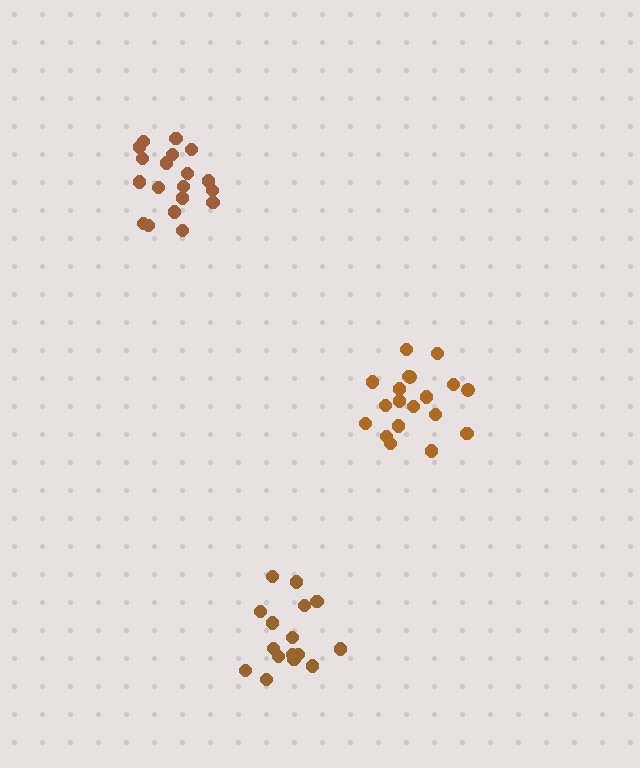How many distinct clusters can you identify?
There are 3 distinct clusters.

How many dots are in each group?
Group 1: 19 dots, Group 2: 19 dots, Group 3: 16 dots (54 total).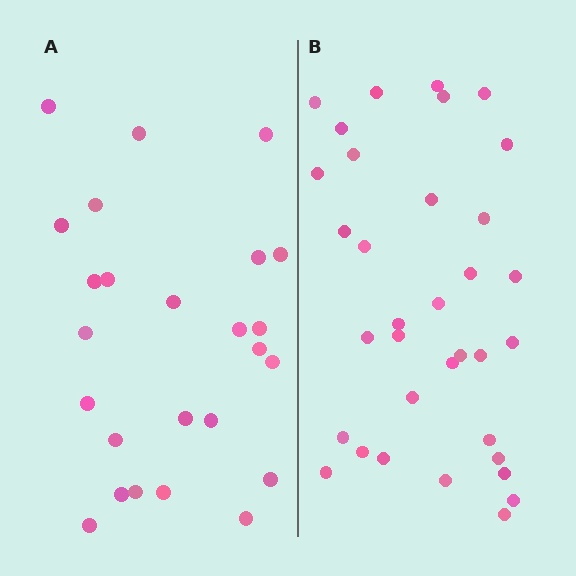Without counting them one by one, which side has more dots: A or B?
Region B (the right region) has more dots.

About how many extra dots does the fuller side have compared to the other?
Region B has roughly 8 or so more dots than region A.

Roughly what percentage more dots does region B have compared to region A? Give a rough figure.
About 35% more.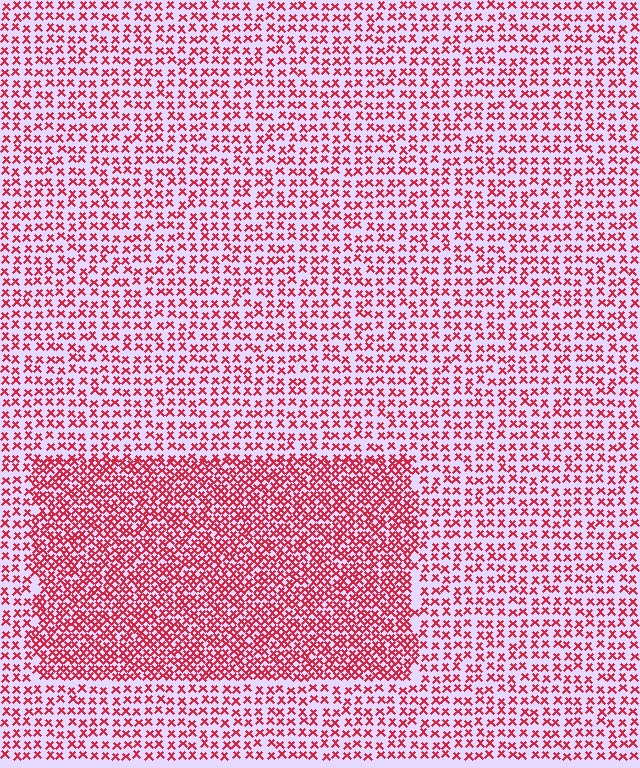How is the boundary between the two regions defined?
The boundary is defined by a change in element density (approximately 1.9x ratio). All elements are the same color, size, and shape.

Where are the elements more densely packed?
The elements are more densely packed inside the rectangle boundary.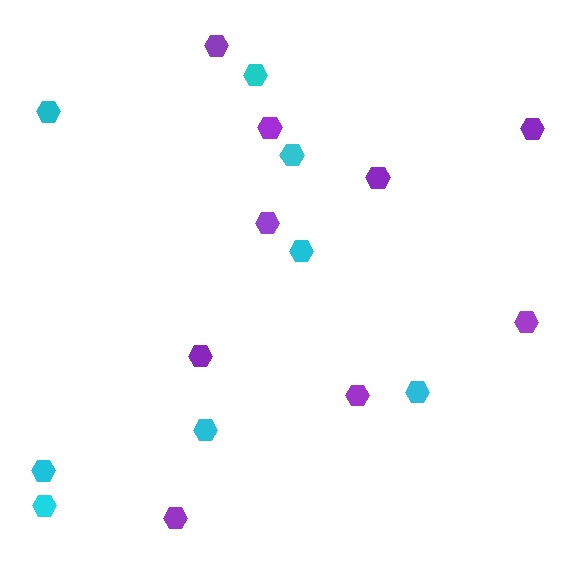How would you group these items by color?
There are 2 groups: one group of purple hexagons (9) and one group of cyan hexagons (8).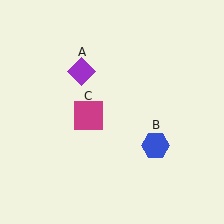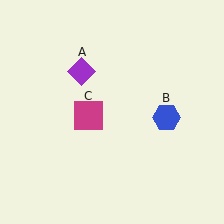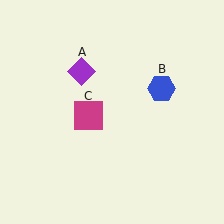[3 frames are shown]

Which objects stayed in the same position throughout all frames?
Purple diamond (object A) and magenta square (object C) remained stationary.